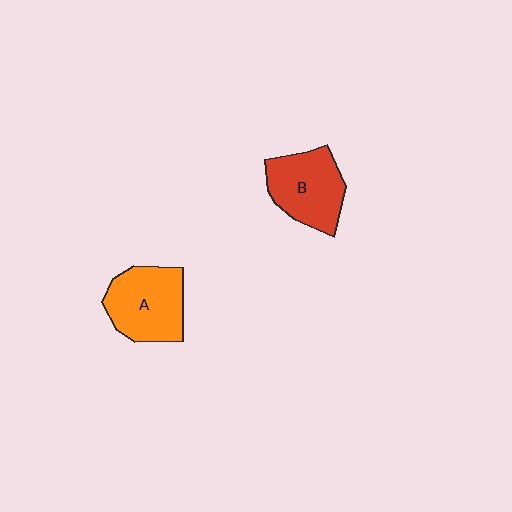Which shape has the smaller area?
Shape B (red).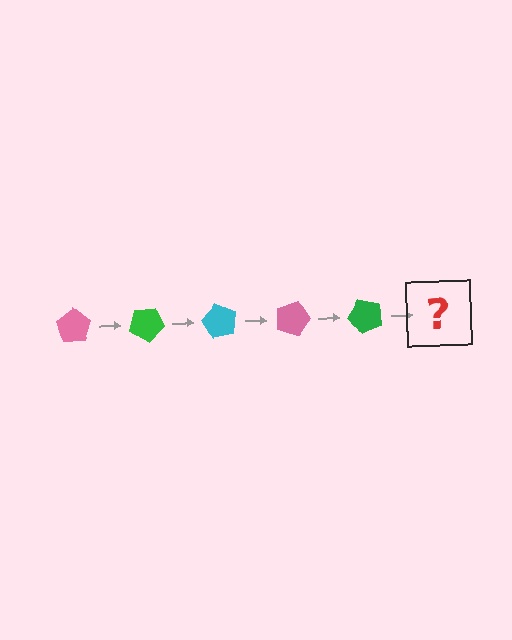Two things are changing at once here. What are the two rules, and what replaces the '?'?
The two rules are that it rotates 30 degrees each step and the color cycles through pink, green, and cyan. The '?' should be a cyan pentagon, rotated 150 degrees from the start.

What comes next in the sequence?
The next element should be a cyan pentagon, rotated 150 degrees from the start.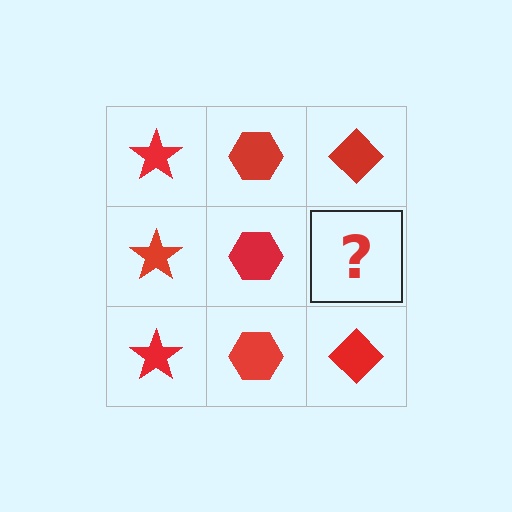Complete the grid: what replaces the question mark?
The question mark should be replaced with a red diamond.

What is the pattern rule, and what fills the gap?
The rule is that each column has a consistent shape. The gap should be filled with a red diamond.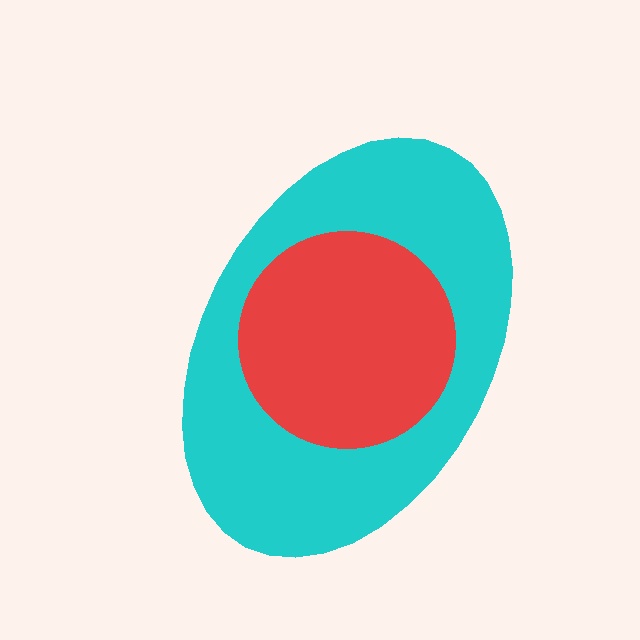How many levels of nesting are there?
2.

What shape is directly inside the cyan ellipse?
The red circle.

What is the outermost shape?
The cyan ellipse.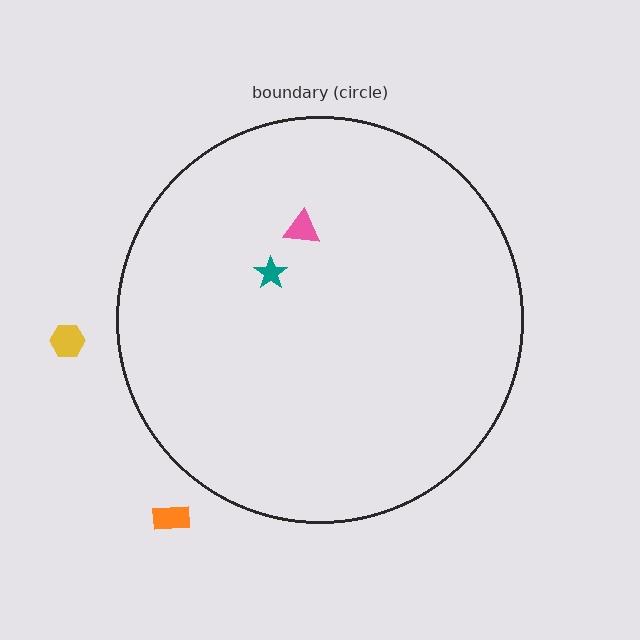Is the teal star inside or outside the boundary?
Inside.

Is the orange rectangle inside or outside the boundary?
Outside.